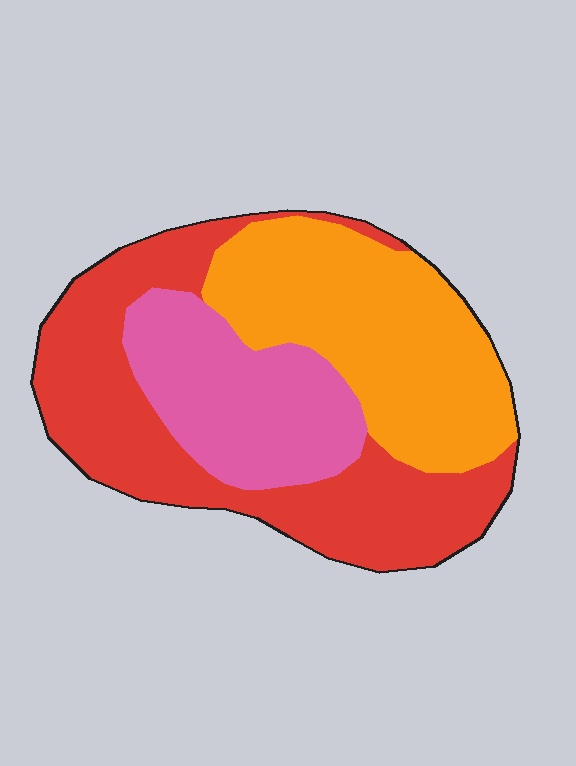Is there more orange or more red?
Red.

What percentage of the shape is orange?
Orange covers roughly 35% of the shape.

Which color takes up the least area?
Pink, at roughly 25%.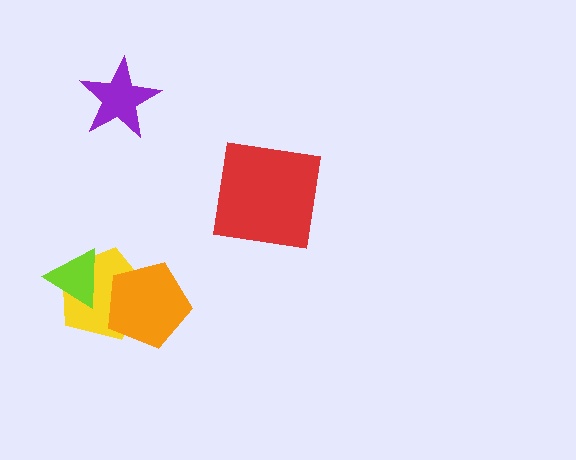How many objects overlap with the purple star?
0 objects overlap with the purple star.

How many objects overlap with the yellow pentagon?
2 objects overlap with the yellow pentagon.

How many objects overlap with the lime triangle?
1 object overlaps with the lime triangle.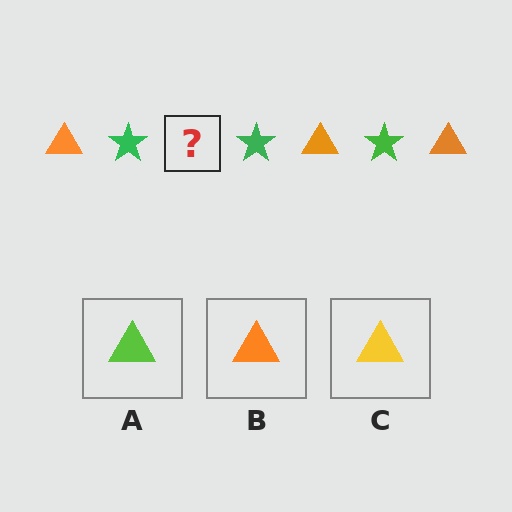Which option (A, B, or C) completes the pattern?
B.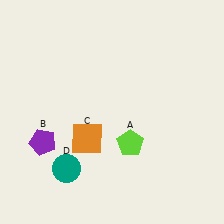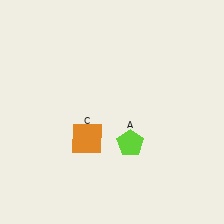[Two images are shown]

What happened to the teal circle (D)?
The teal circle (D) was removed in Image 2. It was in the bottom-left area of Image 1.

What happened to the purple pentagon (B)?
The purple pentagon (B) was removed in Image 2. It was in the bottom-left area of Image 1.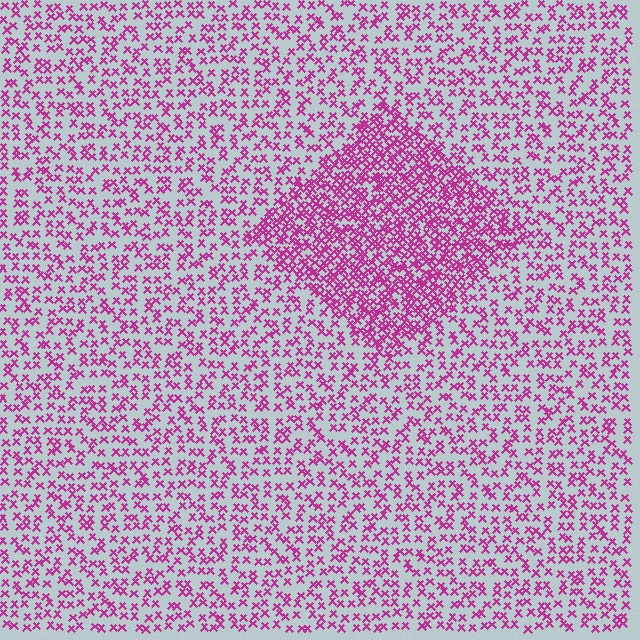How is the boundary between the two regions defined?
The boundary is defined by a change in element density (approximately 2.2x ratio). All elements are the same color, size, and shape.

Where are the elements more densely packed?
The elements are more densely packed inside the diamond boundary.